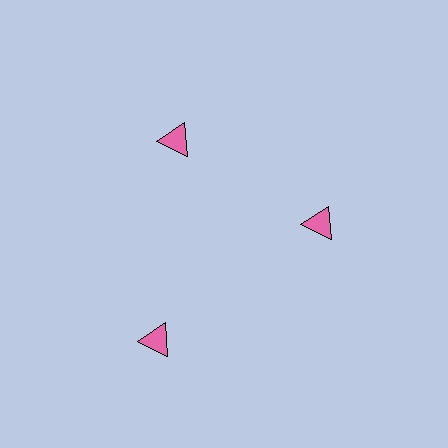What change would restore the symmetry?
The symmetry would be restored by moving it inward, back onto the ring so that all 3 triangles sit at equal angles and equal distance from the center.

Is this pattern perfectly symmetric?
No. The 3 pink triangles are arranged in a ring, but one element near the 7 o'clock position is pushed outward from the center, breaking the 3-fold rotational symmetry.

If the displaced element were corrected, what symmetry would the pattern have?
It would have 3-fold rotational symmetry — the pattern would map onto itself every 120 degrees.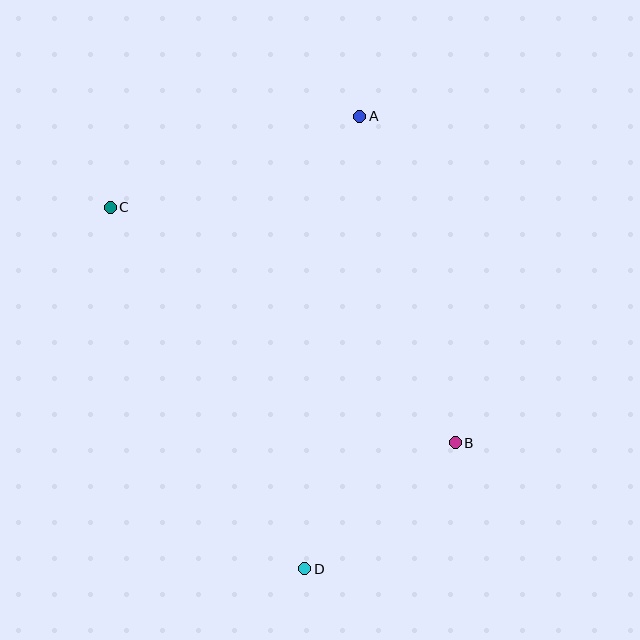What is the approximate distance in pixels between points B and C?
The distance between B and C is approximately 418 pixels.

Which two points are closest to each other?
Points B and D are closest to each other.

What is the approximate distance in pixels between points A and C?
The distance between A and C is approximately 266 pixels.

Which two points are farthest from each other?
Points A and D are farthest from each other.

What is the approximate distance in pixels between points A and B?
The distance between A and B is approximately 340 pixels.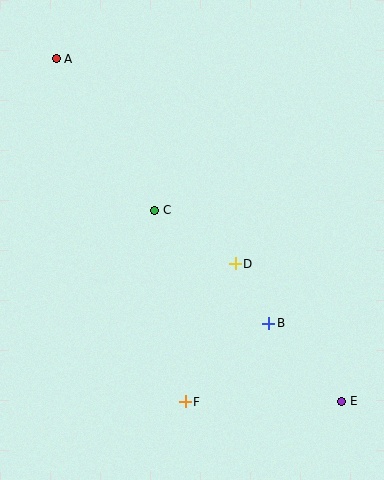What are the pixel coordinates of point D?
Point D is at (235, 264).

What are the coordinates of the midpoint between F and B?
The midpoint between F and B is at (227, 363).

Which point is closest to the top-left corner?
Point A is closest to the top-left corner.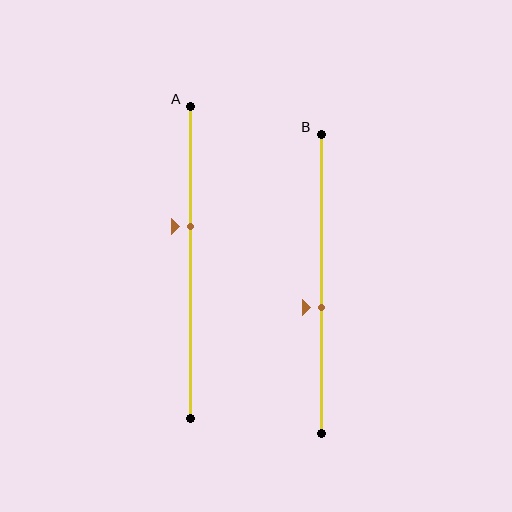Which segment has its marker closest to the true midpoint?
Segment B has its marker closest to the true midpoint.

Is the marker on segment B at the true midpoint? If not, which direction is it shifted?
No, the marker on segment B is shifted downward by about 8% of the segment length.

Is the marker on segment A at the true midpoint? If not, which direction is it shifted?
No, the marker on segment A is shifted upward by about 11% of the segment length.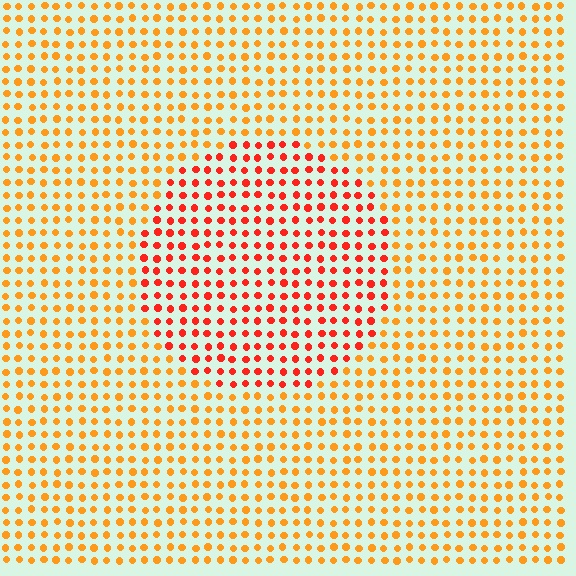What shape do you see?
I see a circle.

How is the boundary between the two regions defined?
The boundary is defined purely by a slight shift in hue (about 32 degrees). Spacing, size, and orientation are identical on both sides.